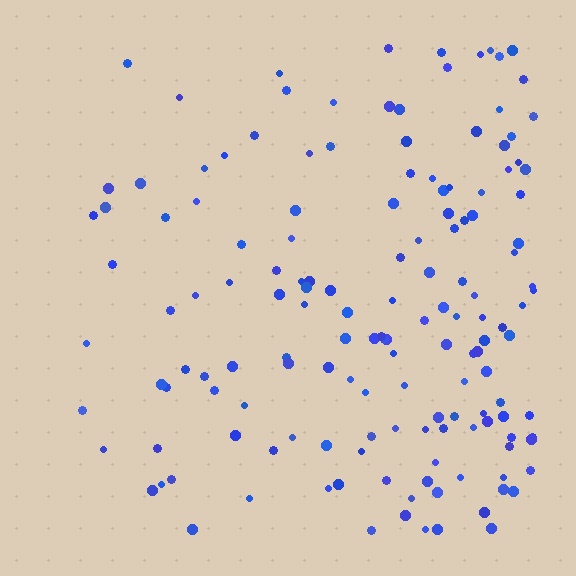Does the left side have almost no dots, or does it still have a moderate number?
Still a moderate number, just noticeably fewer than the right.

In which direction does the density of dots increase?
From left to right, with the right side densest.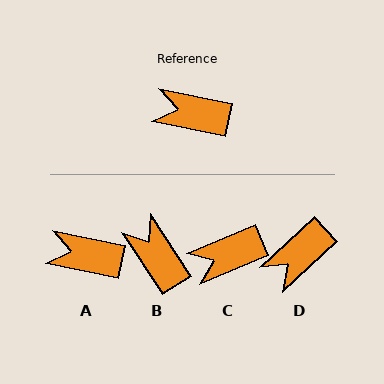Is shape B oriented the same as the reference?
No, it is off by about 45 degrees.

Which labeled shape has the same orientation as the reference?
A.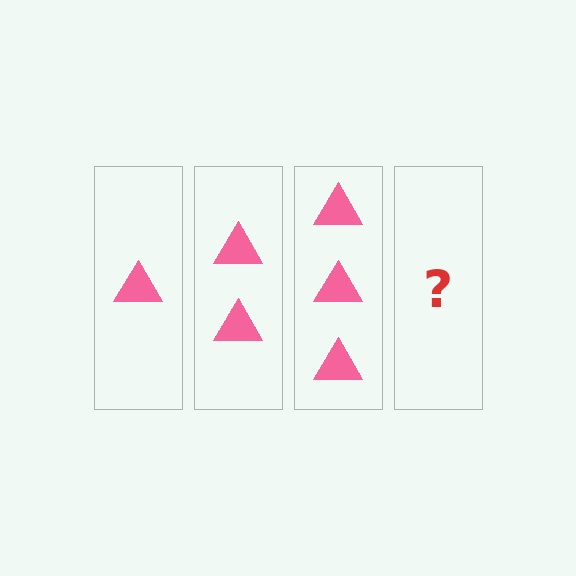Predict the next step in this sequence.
The next step is 4 triangles.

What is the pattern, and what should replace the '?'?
The pattern is that each step adds one more triangle. The '?' should be 4 triangles.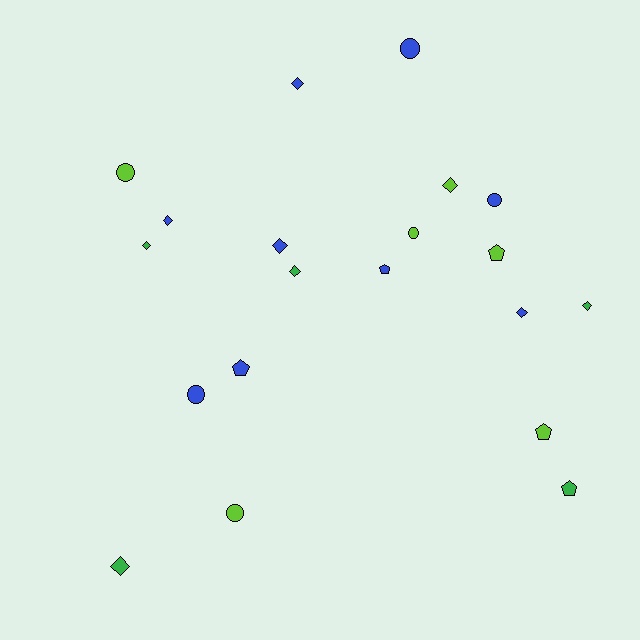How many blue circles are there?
There are 3 blue circles.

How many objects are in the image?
There are 20 objects.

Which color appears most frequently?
Blue, with 9 objects.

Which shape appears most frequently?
Diamond, with 9 objects.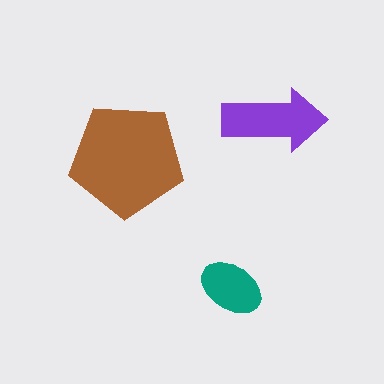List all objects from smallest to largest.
The teal ellipse, the purple arrow, the brown pentagon.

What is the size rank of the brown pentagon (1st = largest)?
1st.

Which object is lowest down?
The teal ellipse is bottommost.